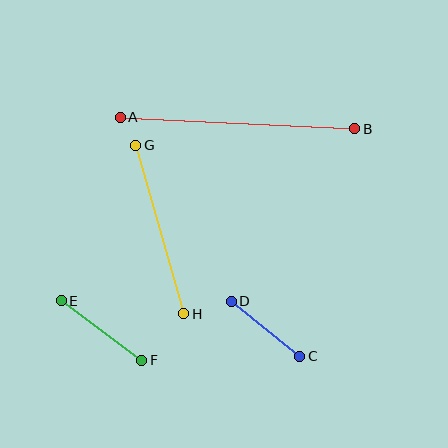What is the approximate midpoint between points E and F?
The midpoint is at approximately (102, 330) pixels.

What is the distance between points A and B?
The distance is approximately 235 pixels.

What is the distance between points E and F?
The distance is approximately 100 pixels.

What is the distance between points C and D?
The distance is approximately 88 pixels.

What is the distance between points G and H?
The distance is approximately 175 pixels.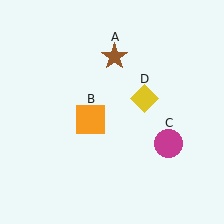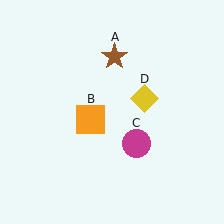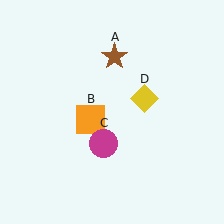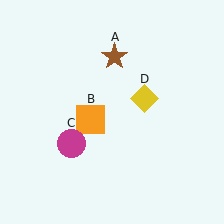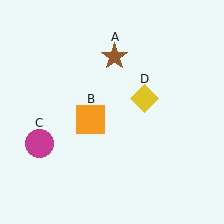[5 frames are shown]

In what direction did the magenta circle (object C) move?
The magenta circle (object C) moved left.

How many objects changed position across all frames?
1 object changed position: magenta circle (object C).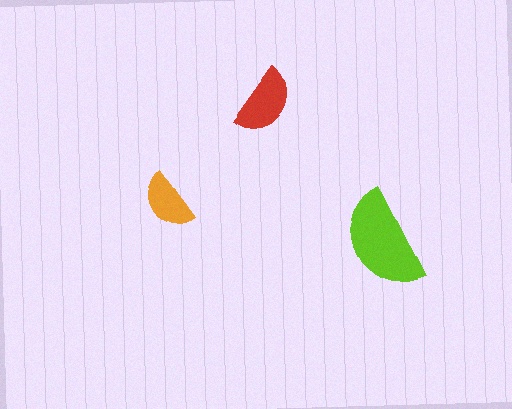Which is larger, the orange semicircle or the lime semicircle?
The lime one.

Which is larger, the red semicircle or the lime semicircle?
The lime one.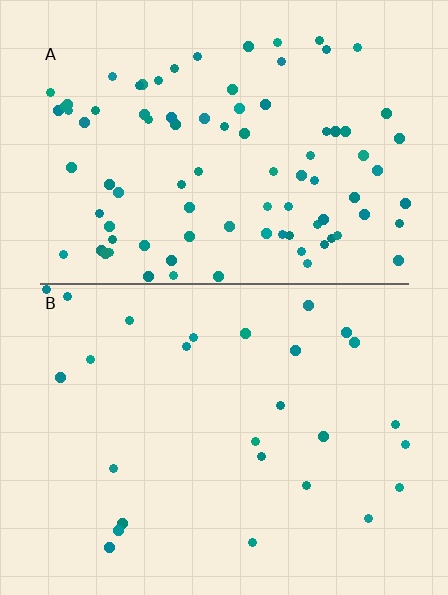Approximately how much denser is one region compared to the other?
Approximately 3.3× — region A over region B.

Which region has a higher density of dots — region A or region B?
A (the top).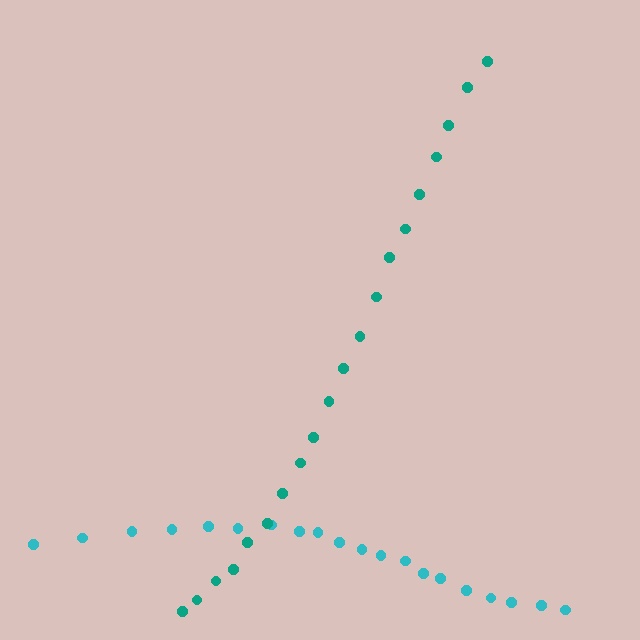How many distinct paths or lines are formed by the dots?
There are 2 distinct paths.